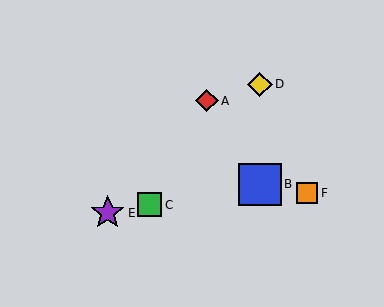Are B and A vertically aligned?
No, B is at x≈260 and A is at x≈207.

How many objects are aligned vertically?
2 objects (B, D) are aligned vertically.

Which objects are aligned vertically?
Objects B, D are aligned vertically.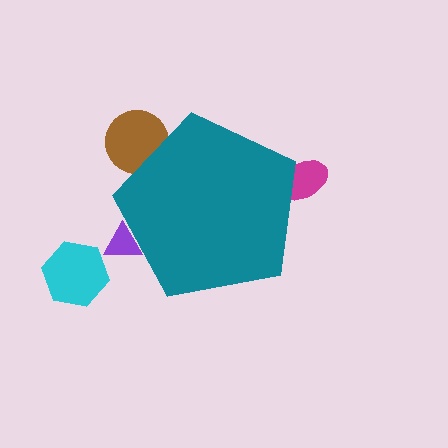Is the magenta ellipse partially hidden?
Yes, the magenta ellipse is partially hidden behind the teal pentagon.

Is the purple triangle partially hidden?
Yes, the purple triangle is partially hidden behind the teal pentagon.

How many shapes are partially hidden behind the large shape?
3 shapes are partially hidden.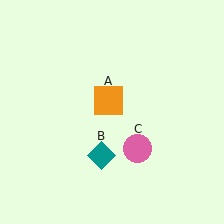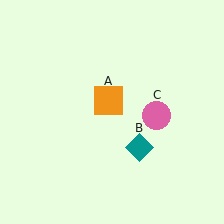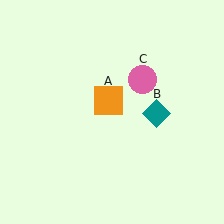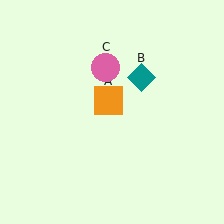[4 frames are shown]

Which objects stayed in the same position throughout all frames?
Orange square (object A) remained stationary.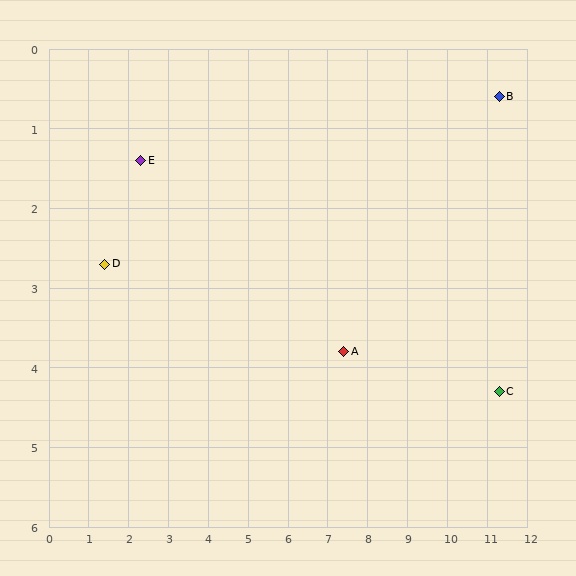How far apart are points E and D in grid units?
Points E and D are about 1.6 grid units apart.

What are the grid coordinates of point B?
Point B is at approximately (11.3, 0.6).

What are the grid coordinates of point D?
Point D is at approximately (1.4, 2.7).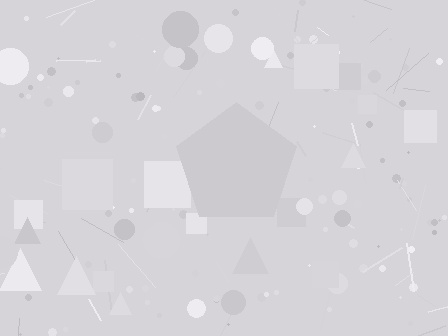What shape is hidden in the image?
A pentagon is hidden in the image.